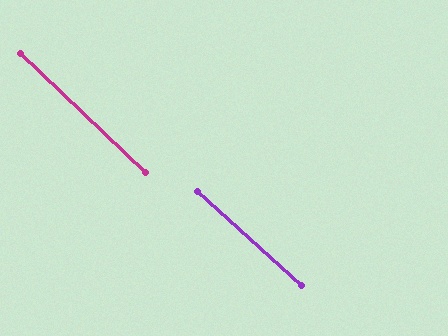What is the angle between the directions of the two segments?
Approximately 1 degree.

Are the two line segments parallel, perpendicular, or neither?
Parallel — their directions differ by only 1.5°.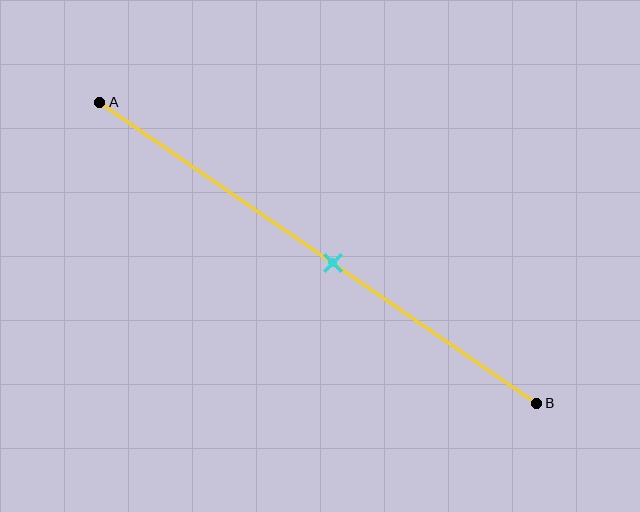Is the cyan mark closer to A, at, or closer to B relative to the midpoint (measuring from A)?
The cyan mark is closer to point B than the midpoint of segment AB.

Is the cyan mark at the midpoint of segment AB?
No, the mark is at about 55% from A, not at the 50% midpoint.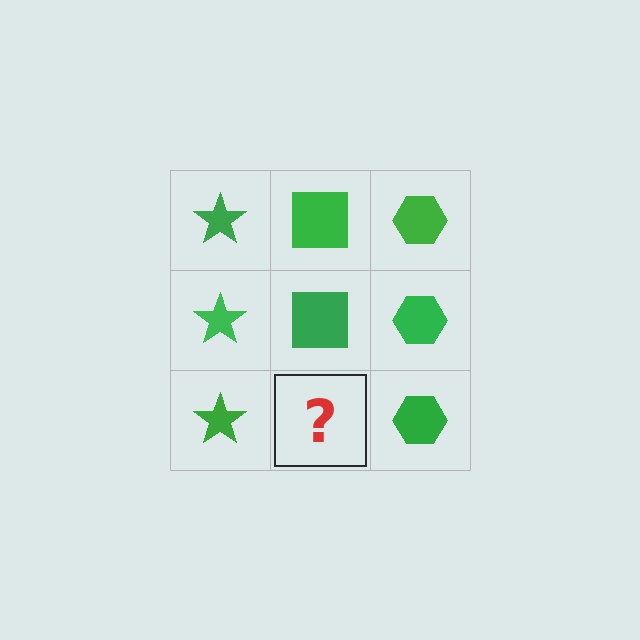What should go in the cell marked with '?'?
The missing cell should contain a green square.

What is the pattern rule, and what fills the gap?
The rule is that each column has a consistent shape. The gap should be filled with a green square.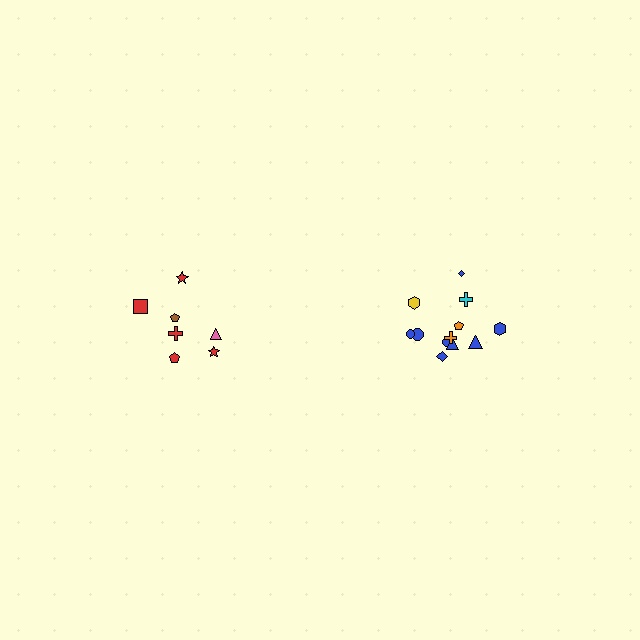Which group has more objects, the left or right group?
The right group.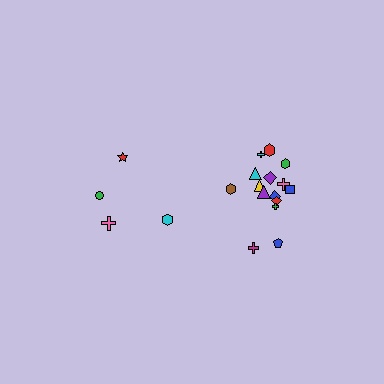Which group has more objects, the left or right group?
The right group.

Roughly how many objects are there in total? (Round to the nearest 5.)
Roughly 20 objects in total.